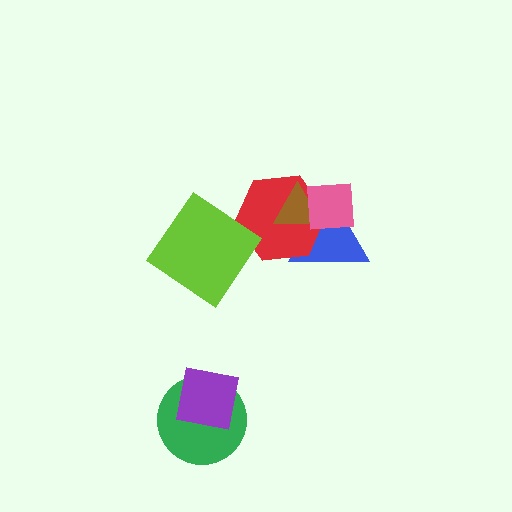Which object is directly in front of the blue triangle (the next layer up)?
The red hexagon is directly in front of the blue triangle.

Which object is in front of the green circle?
The purple square is in front of the green circle.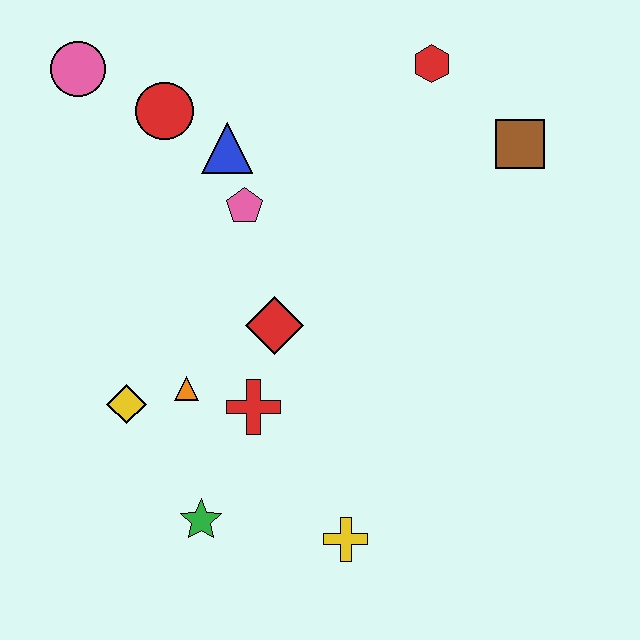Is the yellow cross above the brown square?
No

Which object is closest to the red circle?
The blue triangle is closest to the red circle.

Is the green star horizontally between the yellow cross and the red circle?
Yes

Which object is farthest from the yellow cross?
The pink circle is farthest from the yellow cross.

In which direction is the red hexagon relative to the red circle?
The red hexagon is to the right of the red circle.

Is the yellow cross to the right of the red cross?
Yes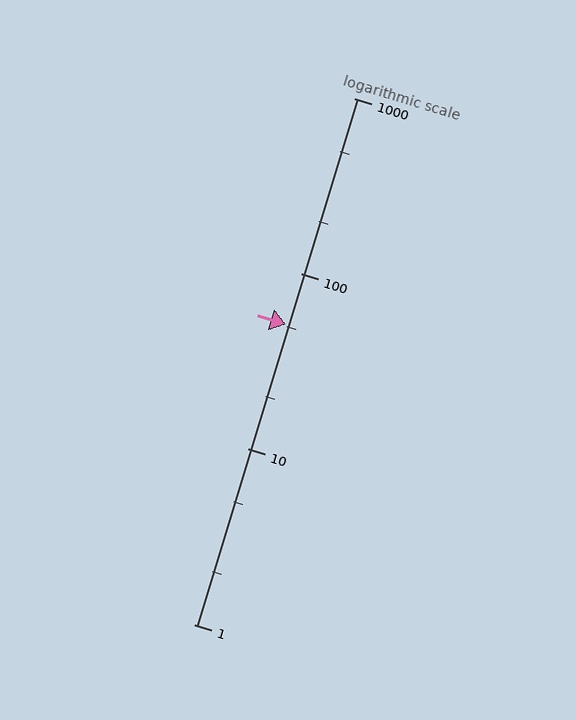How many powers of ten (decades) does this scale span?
The scale spans 3 decades, from 1 to 1000.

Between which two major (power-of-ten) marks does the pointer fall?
The pointer is between 10 and 100.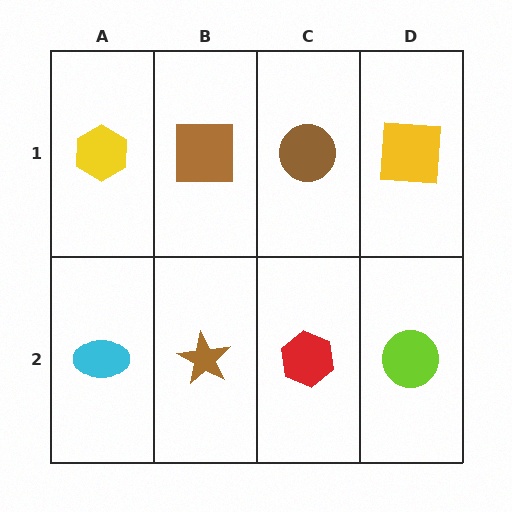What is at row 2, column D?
A lime circle.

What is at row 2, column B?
A brown star.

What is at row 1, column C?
A brown circle.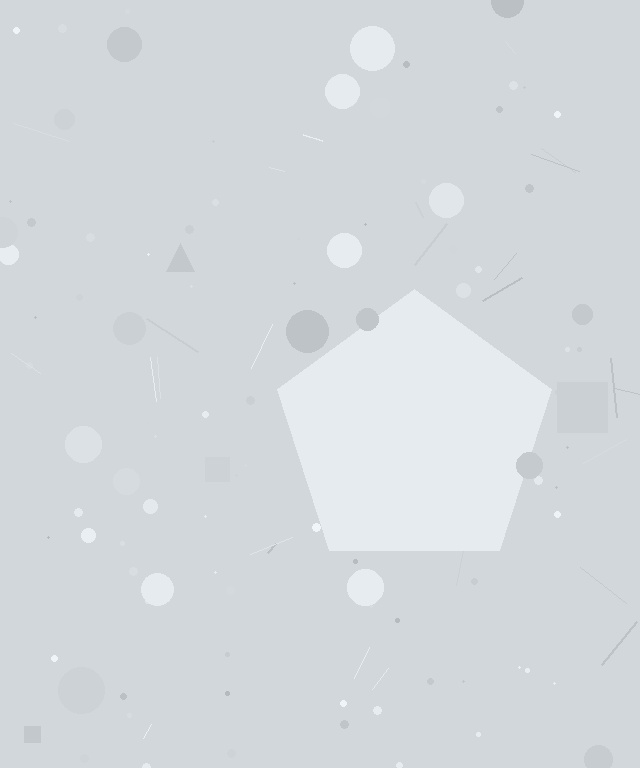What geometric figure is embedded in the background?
A pentagon is embedded in the background.